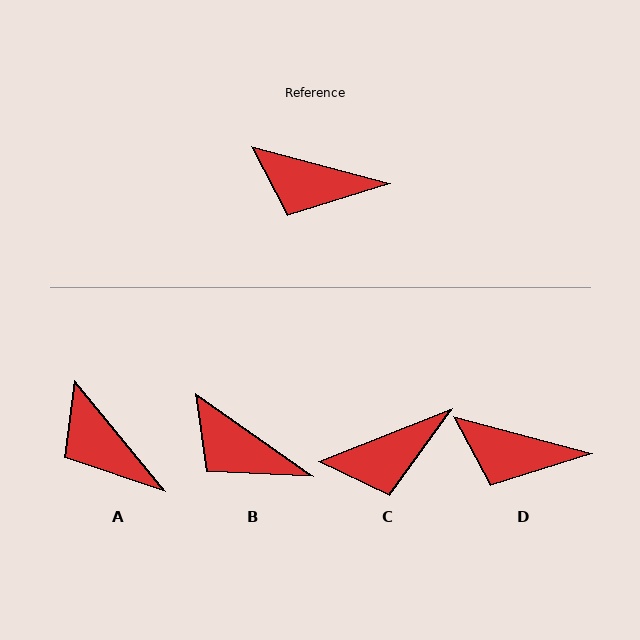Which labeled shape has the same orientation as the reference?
D.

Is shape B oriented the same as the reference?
No, it is off by about 20 degrees.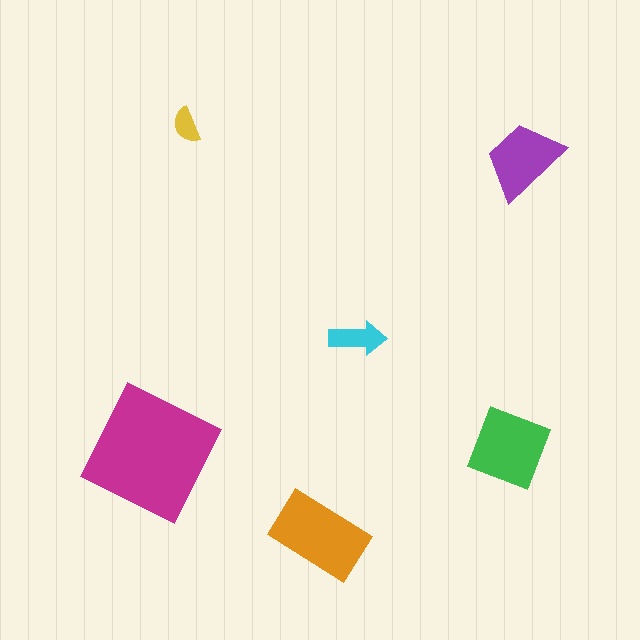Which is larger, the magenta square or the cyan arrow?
The magenta square.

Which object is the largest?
The magenta square.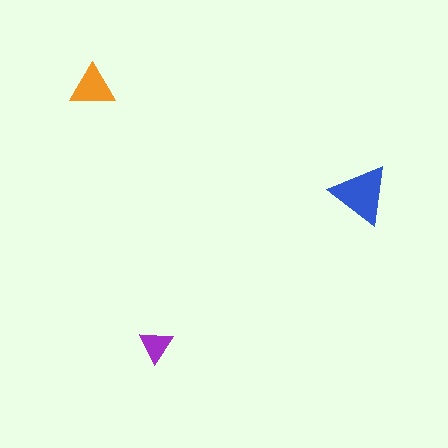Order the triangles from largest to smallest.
the blue one, the orange one, the purple one.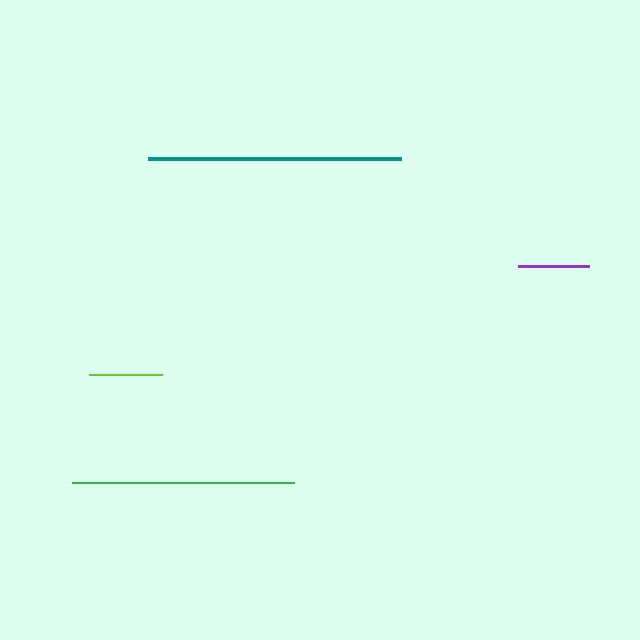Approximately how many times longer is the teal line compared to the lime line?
The teal line is approximately 3.5 times the length of the lime line.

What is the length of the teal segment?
The teal segment is approximately 253 pixels long.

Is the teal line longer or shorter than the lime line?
The teal line is longer than the lime line.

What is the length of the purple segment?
The purple segment is approximately 71 pixels long.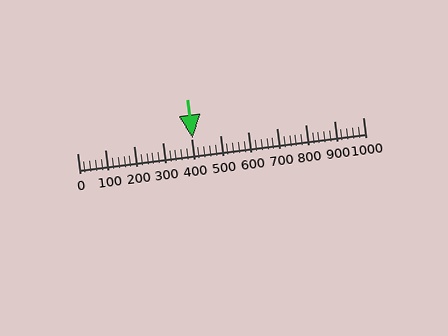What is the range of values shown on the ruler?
The ruler shows values from 0 to 1000.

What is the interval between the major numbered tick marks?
The major tick marks are spaced 100 units apart.